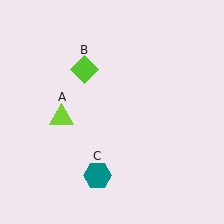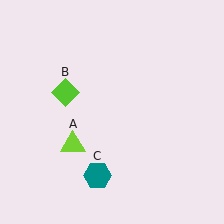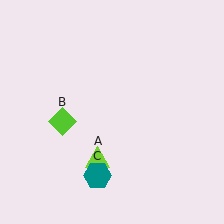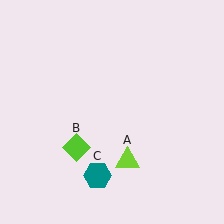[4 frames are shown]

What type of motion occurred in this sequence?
The lime triangle (object A), lime diamond (object B) rotated counterclockwise around the center of the scene.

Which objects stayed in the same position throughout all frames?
Teal hexagon (object C) remained stationary.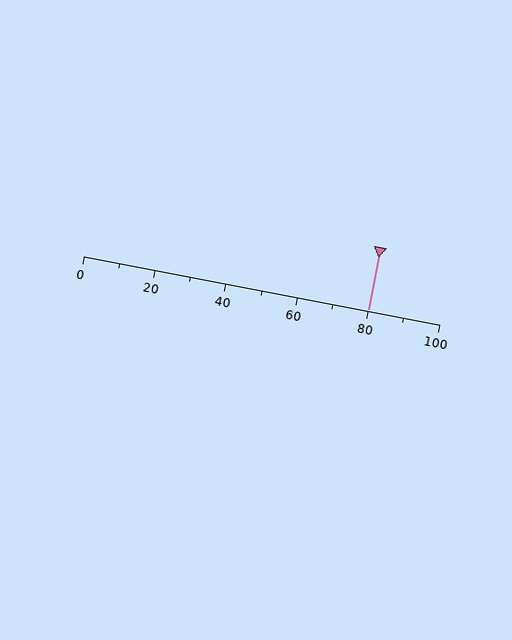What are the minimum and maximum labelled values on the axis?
The axis runs from 0 to 100.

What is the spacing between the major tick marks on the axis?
The major ticks are spaced 20 apart.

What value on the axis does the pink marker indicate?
The marker indicates approximately 80.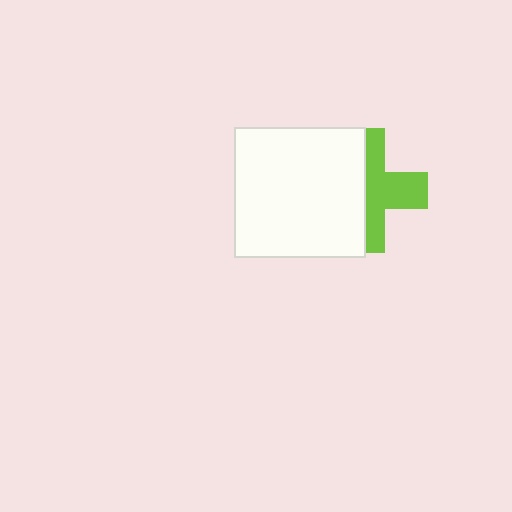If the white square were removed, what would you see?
You would see the complete lime cross.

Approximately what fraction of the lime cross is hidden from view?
Roughly 49% of the lime cross is hidden behind the white square.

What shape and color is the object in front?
The object in front is a white square.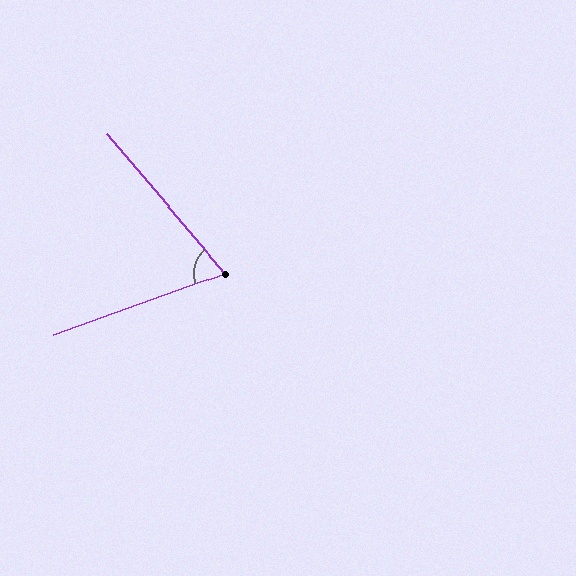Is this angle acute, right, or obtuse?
It is acute.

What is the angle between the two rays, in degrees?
Approximately 69 degrees.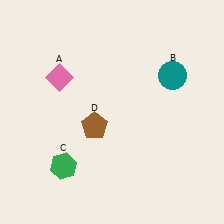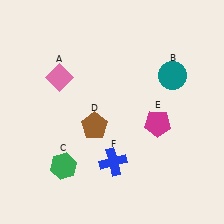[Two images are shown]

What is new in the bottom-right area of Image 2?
A magenta pentagon (E) was added in the bottom-right area of Image 2.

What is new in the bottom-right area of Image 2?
A blue cross (F) was added in the bottom-right area of Image 2.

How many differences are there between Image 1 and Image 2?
There are 2 differences between the two images.